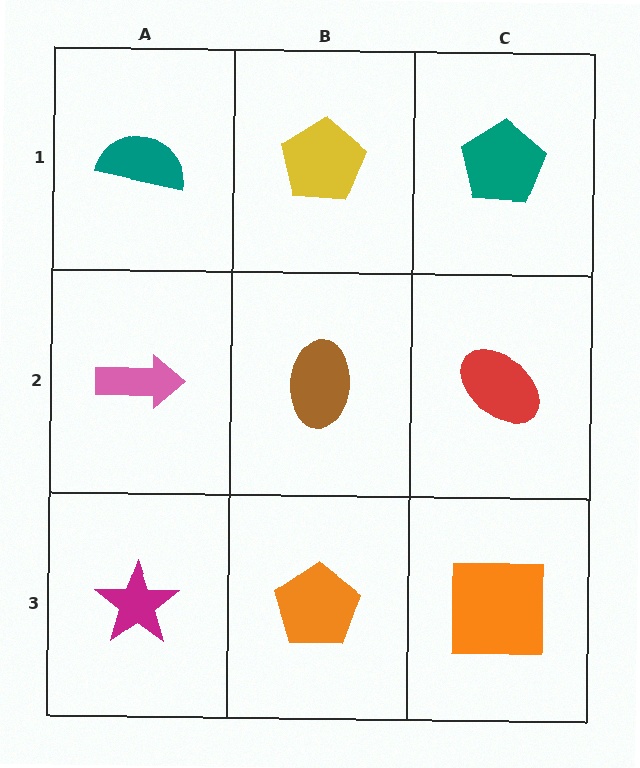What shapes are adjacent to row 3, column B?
A brown ellipse (row 2, column B), a magenta star (row 3, column A), an orange square (row 3, column C).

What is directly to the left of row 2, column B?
A pink arrow.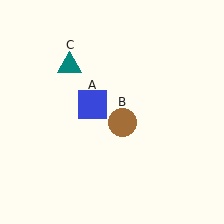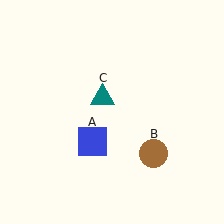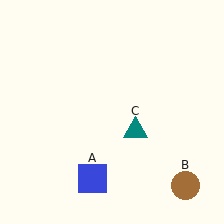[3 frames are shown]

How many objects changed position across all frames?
3 objects changed position: blue square (object A), brown circle (object B), teal triangle (object C).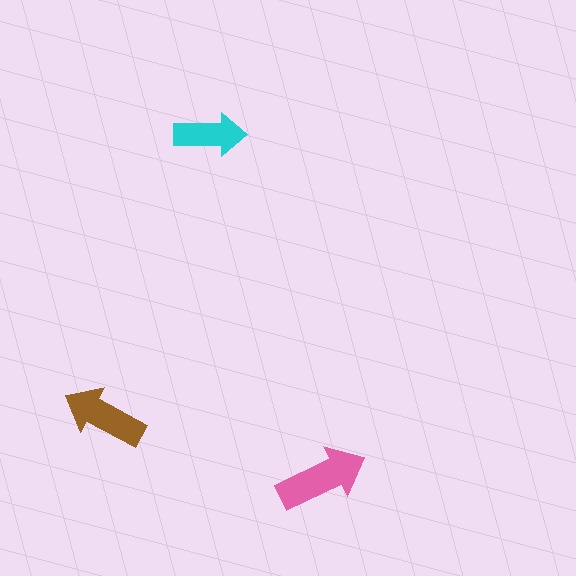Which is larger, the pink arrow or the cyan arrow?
The pink one.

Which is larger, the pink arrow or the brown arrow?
The pink one.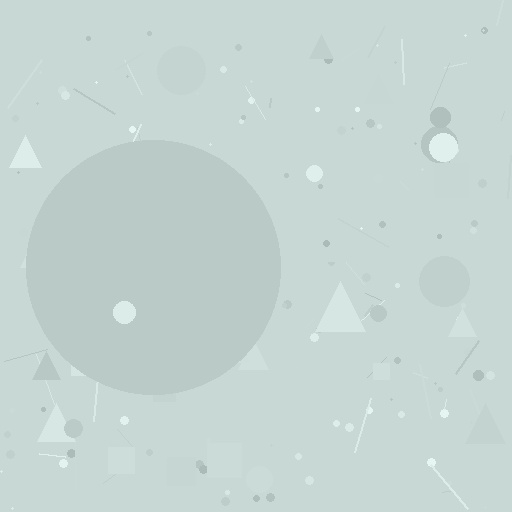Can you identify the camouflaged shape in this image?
The camouflaged shape is a circle.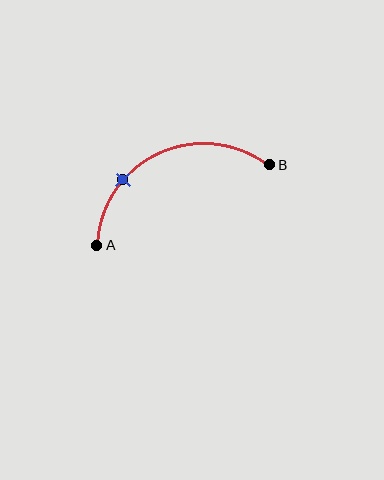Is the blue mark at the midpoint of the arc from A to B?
No. The blue mark lies on the arc but is closer to endpoint A. The arc midpoint would be at the point on the curve equidistant along the arc from both A and B.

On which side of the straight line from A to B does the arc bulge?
The arc bulges above the straight line connecting A and B.